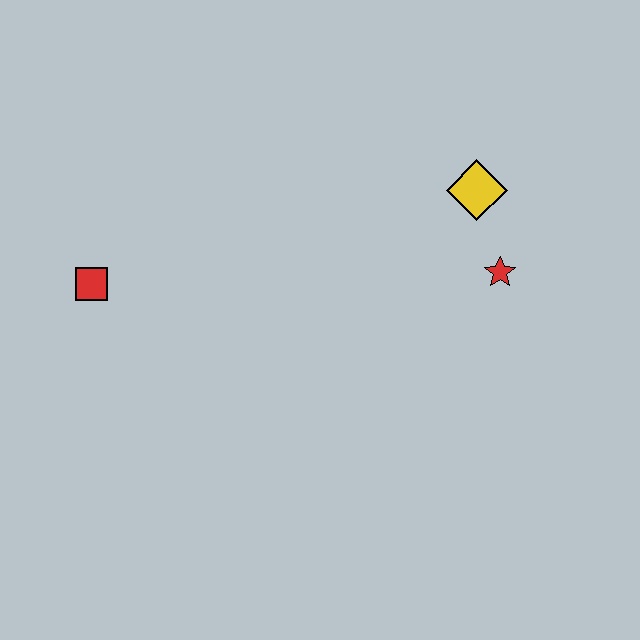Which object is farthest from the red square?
The red star is farthest from the red square.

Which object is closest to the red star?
The yellow diamond is closest to the red star.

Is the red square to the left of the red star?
Yes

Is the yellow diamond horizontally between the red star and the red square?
Yes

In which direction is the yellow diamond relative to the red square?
The yellow diamond is to the right of the red square.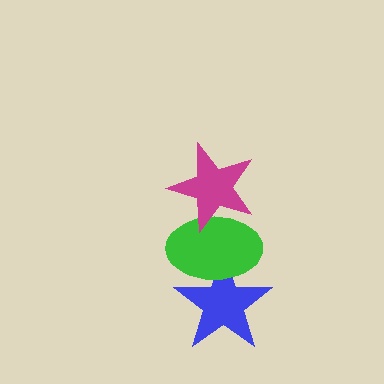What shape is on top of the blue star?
The green ellipse is on top of the blue star.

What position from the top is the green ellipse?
The green ellipse is 2nd from the top.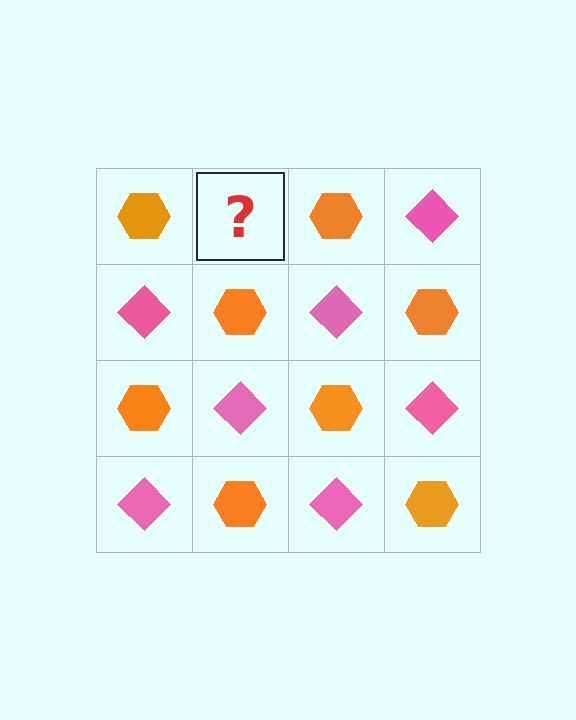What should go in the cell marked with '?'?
The missing cell should contain a pink diamond.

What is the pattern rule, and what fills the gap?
The rule is that it alternates orange hexagon and pink diamond in a checkerboard pattern. The gap should be filled with a pink diamond.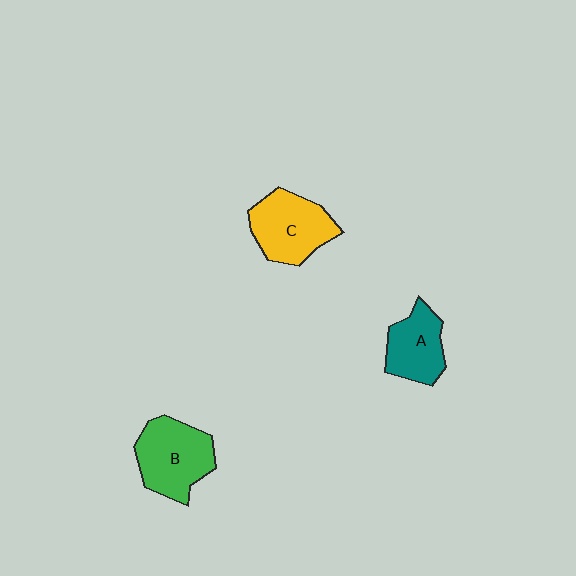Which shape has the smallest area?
Shape A (teal).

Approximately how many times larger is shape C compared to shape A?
Approximately 1.3 times.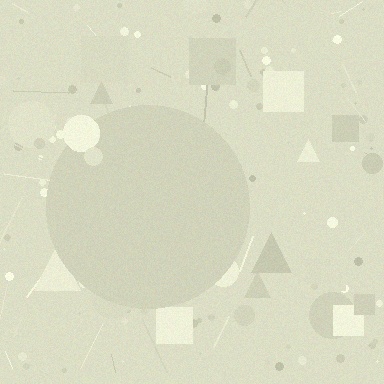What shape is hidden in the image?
A circle is hidden in the image.